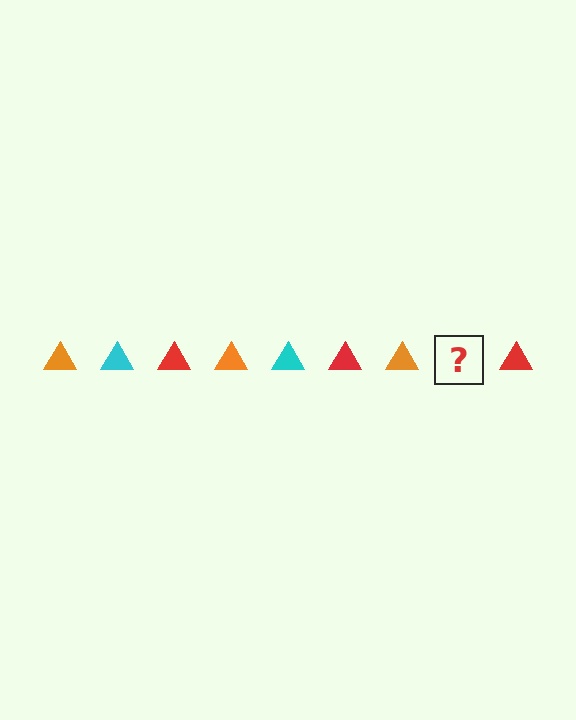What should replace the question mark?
The question mark should be replaced with a cyan triangle.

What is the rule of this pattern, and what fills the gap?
The rule is that the pattern cycles through orange, cyan, red triangles. The gap should be filled with a cyan triangle.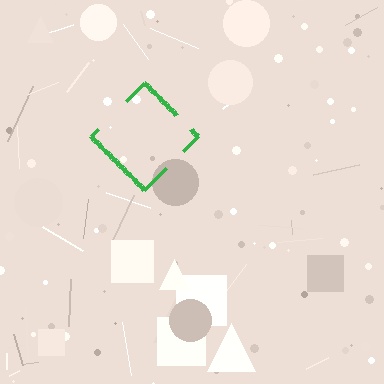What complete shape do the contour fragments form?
The contour fragments form a diamond.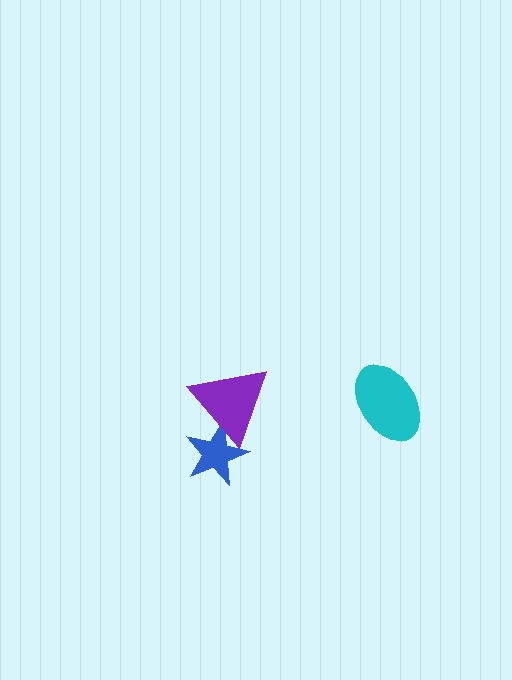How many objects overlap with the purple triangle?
1 object overlaps with the purple triangle.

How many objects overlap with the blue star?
1 object overlaps with the blue star.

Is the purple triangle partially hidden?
No, no other shape covers it.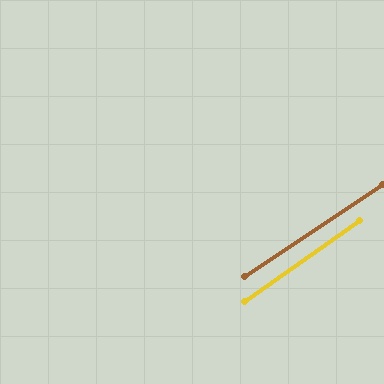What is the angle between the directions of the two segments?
Approximately 1 degree.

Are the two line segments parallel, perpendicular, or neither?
Parallel — their directions differ by only 1.3°.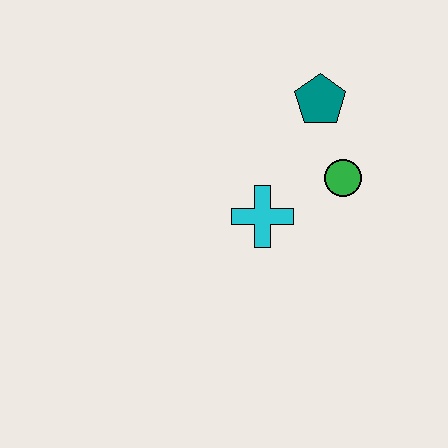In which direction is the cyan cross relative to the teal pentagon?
The cyan cross is below the teal pentagon.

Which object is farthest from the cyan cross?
The teal pentagon is farthest from the cyan cross.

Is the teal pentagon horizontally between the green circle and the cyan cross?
Yes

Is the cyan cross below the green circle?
Yes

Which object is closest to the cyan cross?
The green circle is closest to the cyan cross.